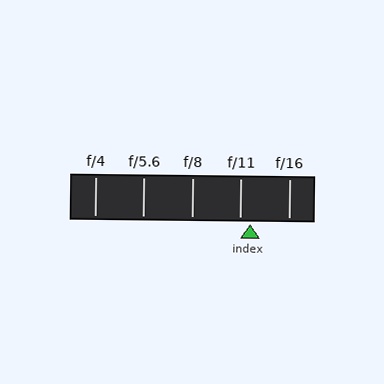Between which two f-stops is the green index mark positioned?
The index mark is between f/11 and f/16.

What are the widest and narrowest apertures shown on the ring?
The widest aperture shown is f/4 and the narrowest is f/16.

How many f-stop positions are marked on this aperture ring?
There are 5 f-stop positions marked.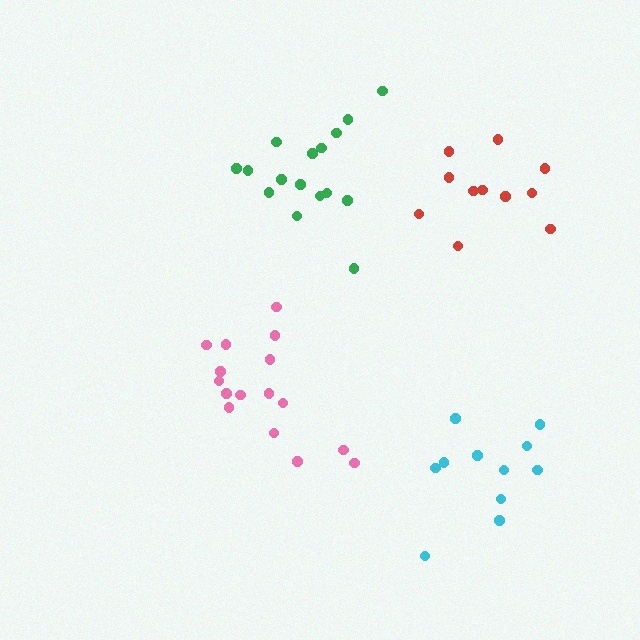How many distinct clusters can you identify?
There are 4 distinct clusters.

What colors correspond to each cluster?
The clusters are colored: green, pink, cyan, red.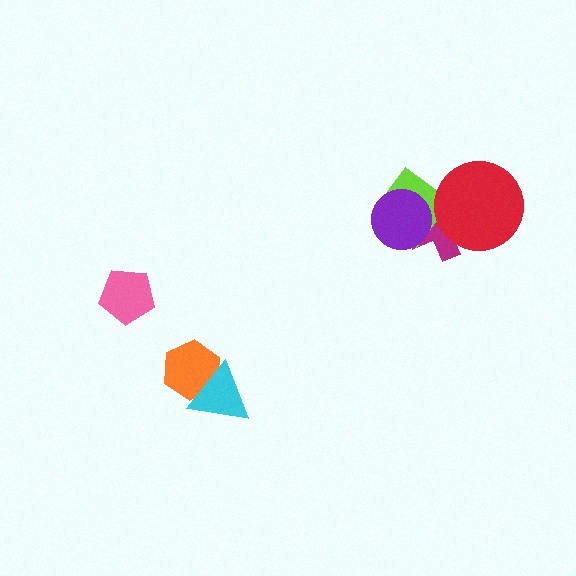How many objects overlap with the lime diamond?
3 objects overlap with the lime diamond.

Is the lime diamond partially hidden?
Yes, it is partially covered by another shape.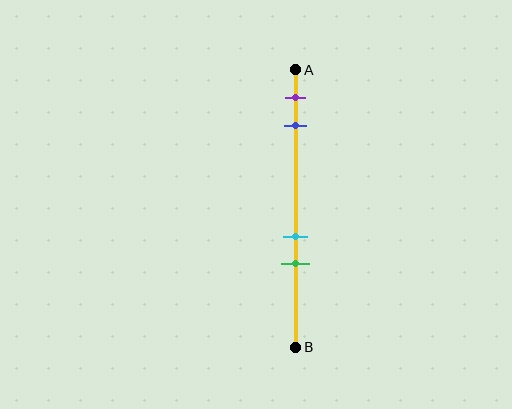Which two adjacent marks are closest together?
The cyan and green marks are the closest adjacent pair.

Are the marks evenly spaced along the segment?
No, the marks are not evenly spaced.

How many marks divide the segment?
There are 4 marks dividing the segment.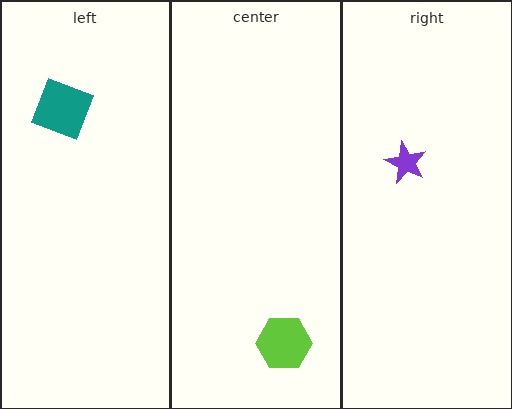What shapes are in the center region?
The lime hexagon.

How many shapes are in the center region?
1.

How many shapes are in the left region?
1.